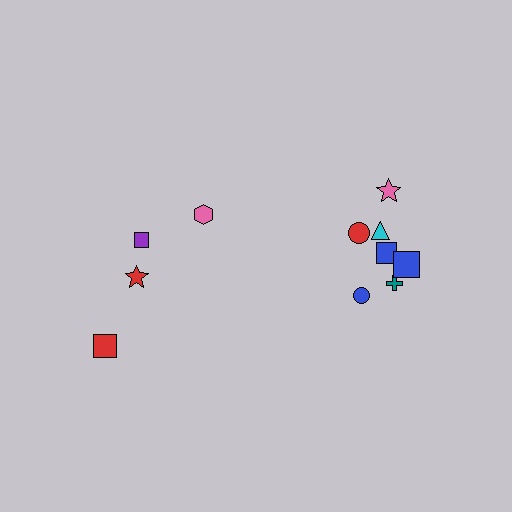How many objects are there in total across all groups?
There are 11 objects.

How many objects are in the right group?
There are 7 objects.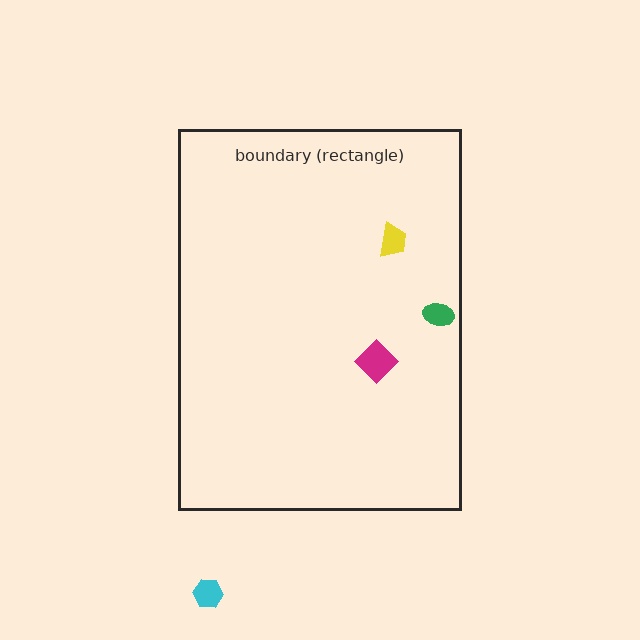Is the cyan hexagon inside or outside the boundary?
Outside.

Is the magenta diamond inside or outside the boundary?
Inside.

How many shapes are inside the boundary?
3 inside, 1 outside.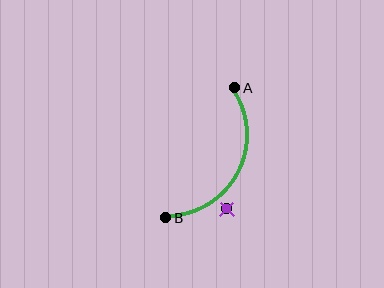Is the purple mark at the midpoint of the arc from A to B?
No — the purple mark does not lie on the arc at all. It sits slightly outside the curve.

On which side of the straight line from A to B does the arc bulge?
The arc bulges to the right of the straight line connecting A and B.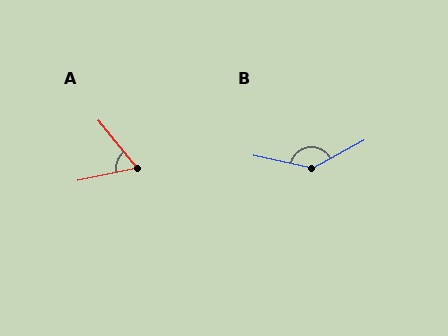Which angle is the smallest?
A, at approximately 63 degrees.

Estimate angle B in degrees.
Approximately 140 degrees.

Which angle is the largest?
B, at approximately 140 degrees.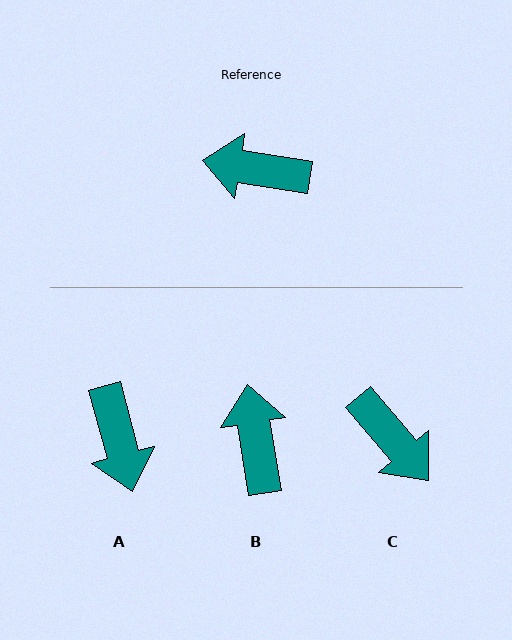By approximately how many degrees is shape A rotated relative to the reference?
Approximately 114 degrees counter-clockwise.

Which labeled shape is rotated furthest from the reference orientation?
C, about 139 degrees away.